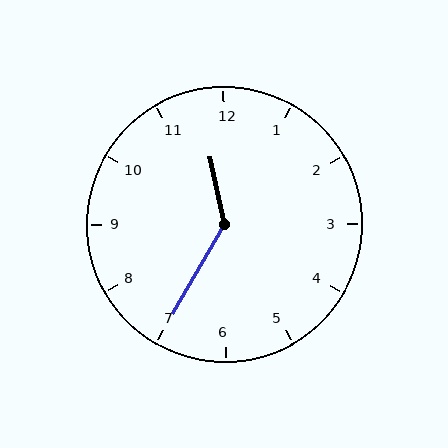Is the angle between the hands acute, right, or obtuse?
It is obtuse.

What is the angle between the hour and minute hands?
Approximately 138 degrees.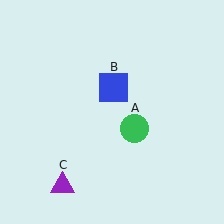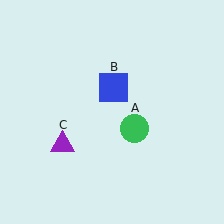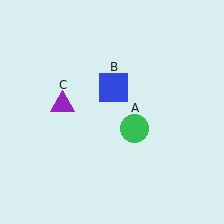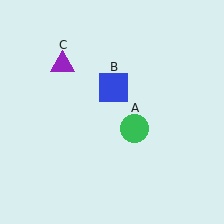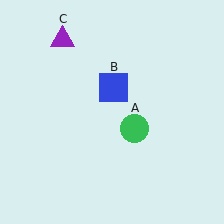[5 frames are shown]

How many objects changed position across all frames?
1 object changed position: purple triangle (object C).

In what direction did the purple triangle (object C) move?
The purple triangle (object C) moved up.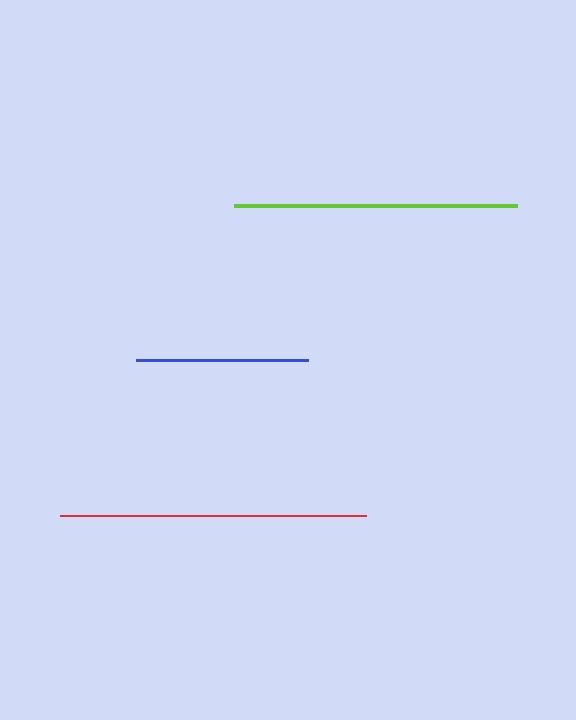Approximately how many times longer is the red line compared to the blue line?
The red line is approximately 1.8 times the length of the blue line.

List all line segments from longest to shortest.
From longest to shortest: red, lime, blue.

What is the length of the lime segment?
The lime segment is approximately 282 pixels long.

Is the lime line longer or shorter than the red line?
The red line is longer than the lime line.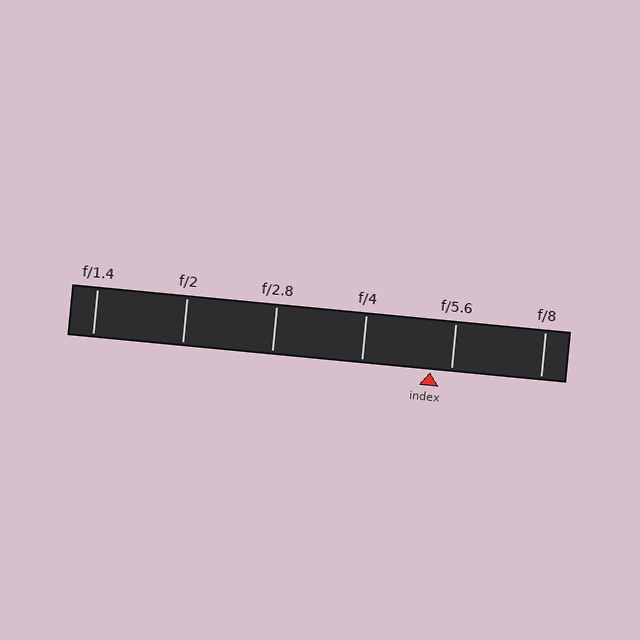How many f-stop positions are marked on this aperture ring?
There are 6 f-stop positions marked.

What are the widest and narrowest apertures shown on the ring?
The widest aperture shown is f/1.4 and the narrowest is f/8.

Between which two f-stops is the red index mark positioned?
The index mark is between f/4 and f/5.6.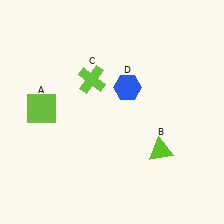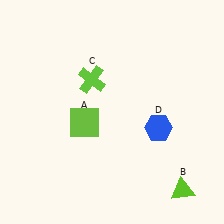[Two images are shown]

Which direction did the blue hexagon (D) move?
The blue hexagon (D) moved down.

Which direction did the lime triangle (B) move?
The lime triangle (B) moved down.